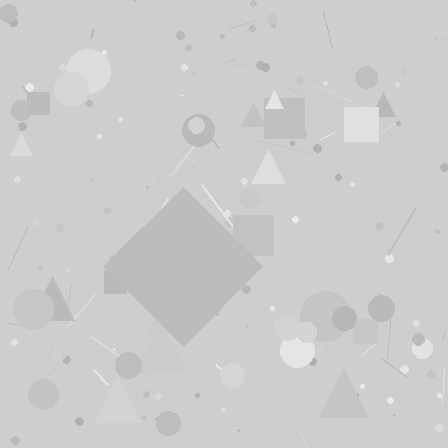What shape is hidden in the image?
A diamond is hidden in the image.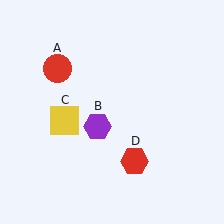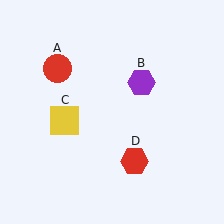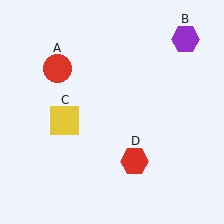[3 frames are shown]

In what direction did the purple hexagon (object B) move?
The purple hexagon (object B) moved up and to the right.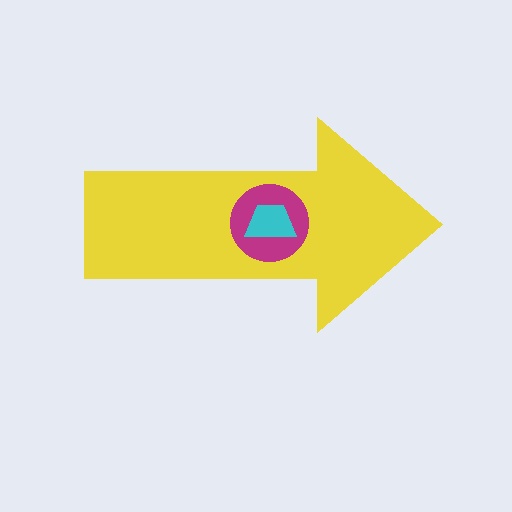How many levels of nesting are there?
3.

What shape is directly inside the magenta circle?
The cyan trapezoid.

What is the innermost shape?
The cyan trapezoid.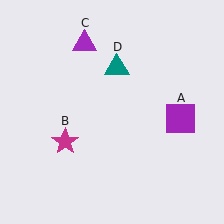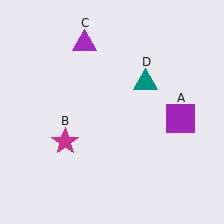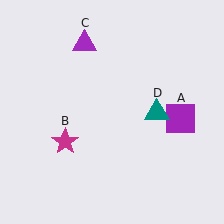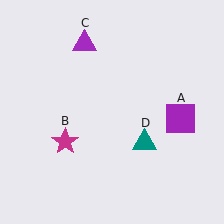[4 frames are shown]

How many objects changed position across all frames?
1 object changed position: teal triangle (object D).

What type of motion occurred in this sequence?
The teal triangle (object D) rotated clockwise around the center of the scene.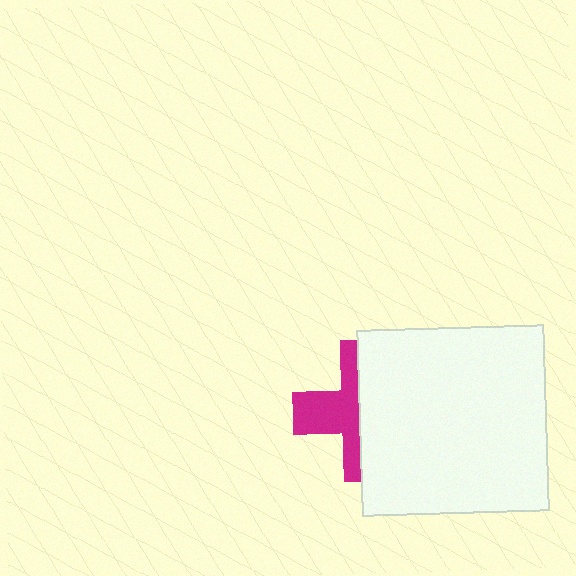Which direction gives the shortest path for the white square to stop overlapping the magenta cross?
Moving right gives the shortest separation.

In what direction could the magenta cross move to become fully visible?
The magenta cross could move left. That would shift it out from behind the white square entirely.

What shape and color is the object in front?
The object in front is a white square.